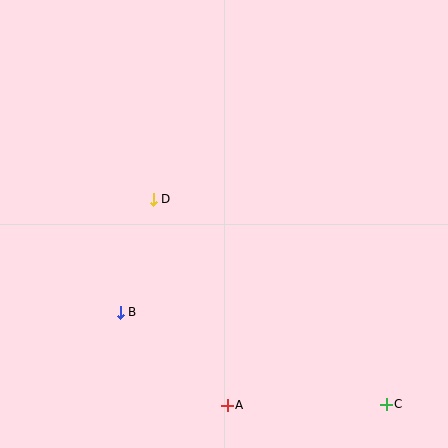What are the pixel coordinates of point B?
Point B is at (120, 312).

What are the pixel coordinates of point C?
Point C is at (386, 404).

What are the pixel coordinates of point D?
Point D is at (153, 199).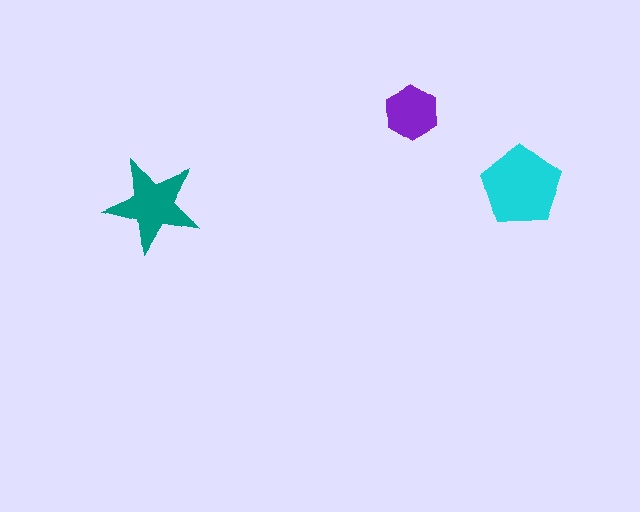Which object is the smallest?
The purple hexagon.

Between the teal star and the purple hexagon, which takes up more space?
The teal star.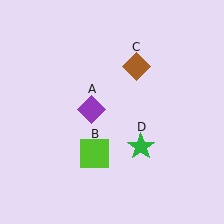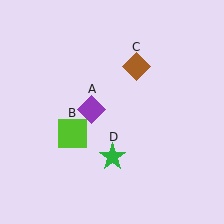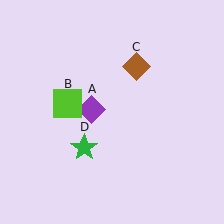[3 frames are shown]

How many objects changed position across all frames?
2 objects changed position: lime square (object B), green star (object D).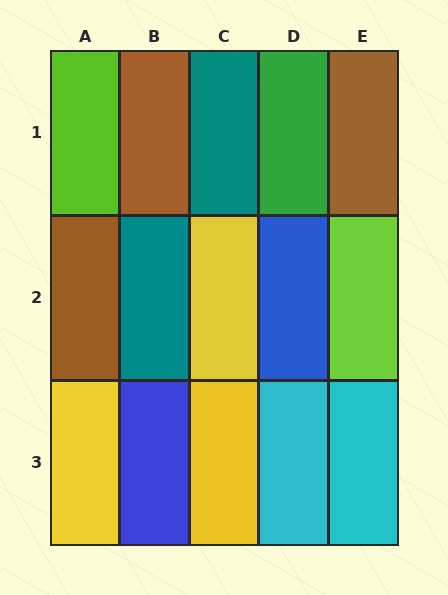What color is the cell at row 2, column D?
Blue.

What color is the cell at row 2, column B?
Teal.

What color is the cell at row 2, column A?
Brown.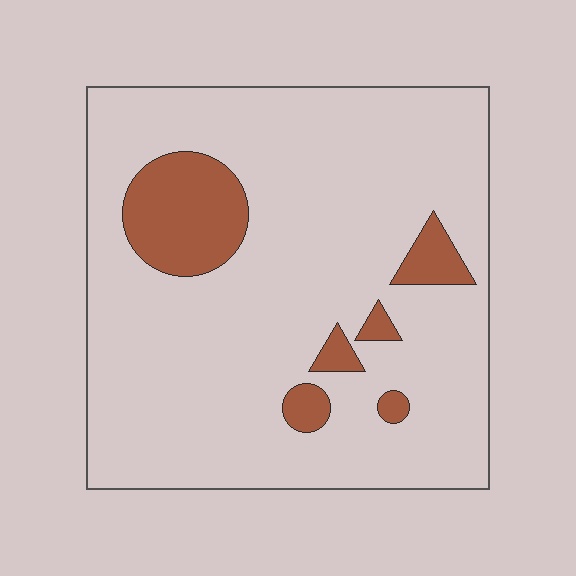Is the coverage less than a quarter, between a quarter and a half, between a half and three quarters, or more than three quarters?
Less than a quarter.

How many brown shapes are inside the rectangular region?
6.